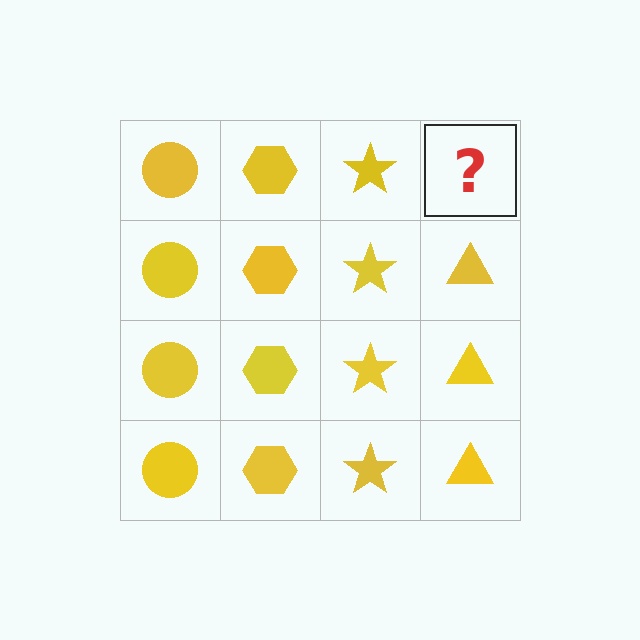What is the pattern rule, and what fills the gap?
The rule is that each column has a consistent shape. The gap should be filled with a yellow triangle.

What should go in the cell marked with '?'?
The missing cell should contain a yellow triangle.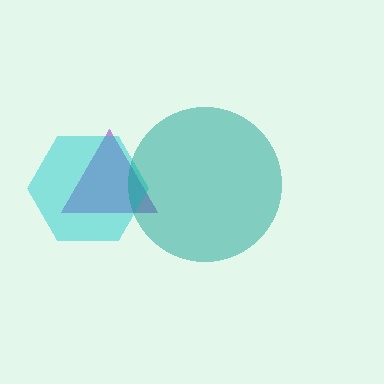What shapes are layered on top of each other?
The layered shapes are: a purple triangle, a cyan hexagon, a teal circle.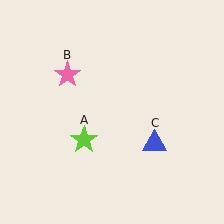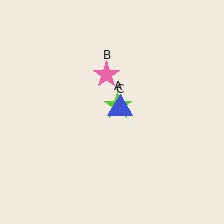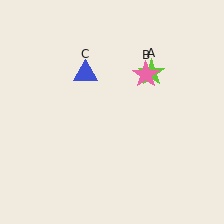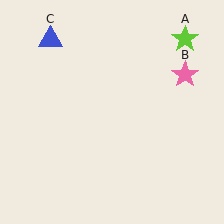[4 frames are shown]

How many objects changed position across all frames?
3 objects changed position: lime star (object A), pink star (object B), blue triangle (object C).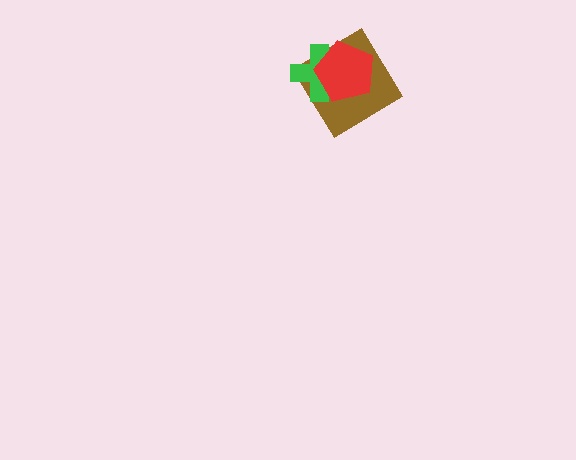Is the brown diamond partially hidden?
Yes, it is partially covered by another shape.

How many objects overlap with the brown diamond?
2 objects overlap with the brown diamond.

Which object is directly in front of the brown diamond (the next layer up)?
The green cross is directly in front of the brown diamond.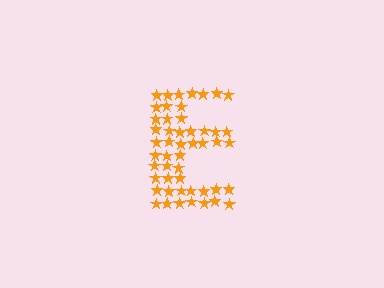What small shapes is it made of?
It is made of small stars.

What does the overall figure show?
The overall figure shows the letter E.